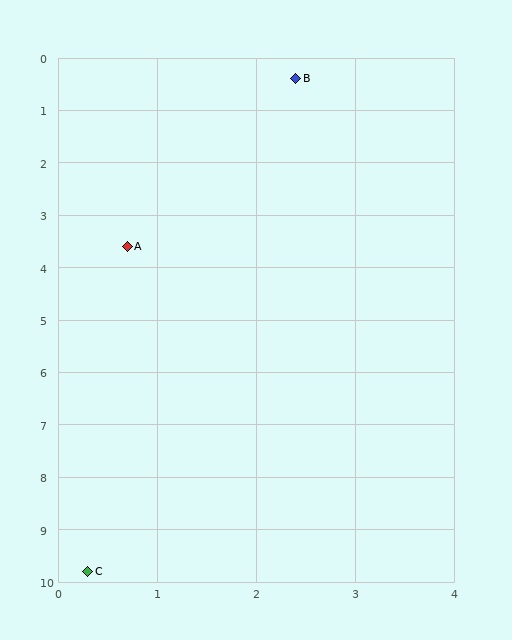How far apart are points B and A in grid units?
Points B and A are about 3.6 grid units apart.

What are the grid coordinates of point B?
Point B is at approximately (2.4, 0.4).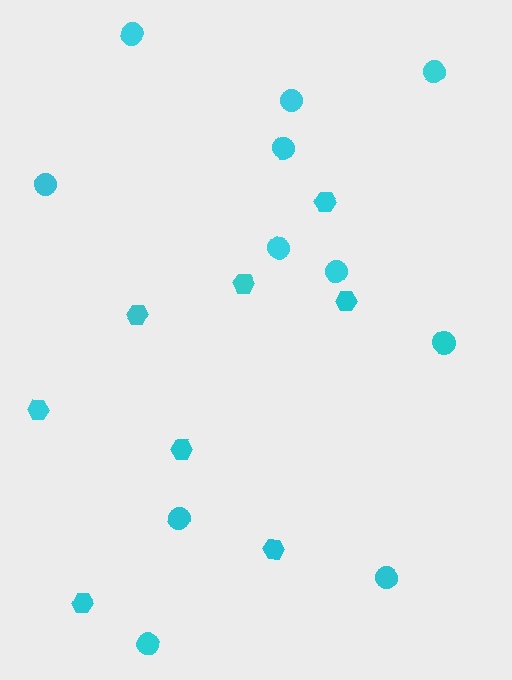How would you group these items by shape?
There are 2 groups: one group of hexagons (8) and one group of circles (11).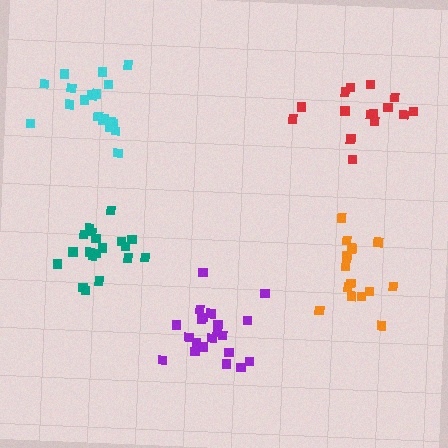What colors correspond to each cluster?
The clusters are colored: teal, cyan, orange, purple, red.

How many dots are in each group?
Group 1: 19 dots, Group 2: 20 dots, Group 3: 16 dots, Group 4: 21 dots, Group 5: 15 dots (91 total).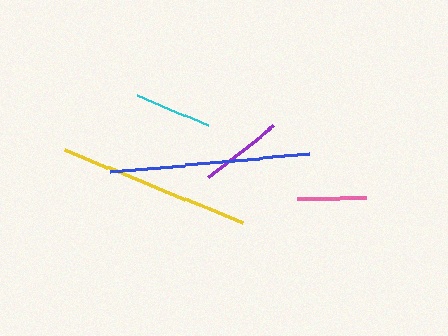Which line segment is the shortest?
The pink line is the shortest at approximately 69 pixels.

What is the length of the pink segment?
The pink segment is approximately 69 pixels long.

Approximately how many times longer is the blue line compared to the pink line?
The blue line is approximately 2.9 times the length of the pink line.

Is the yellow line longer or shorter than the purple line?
The yellow line is longer than the purple line.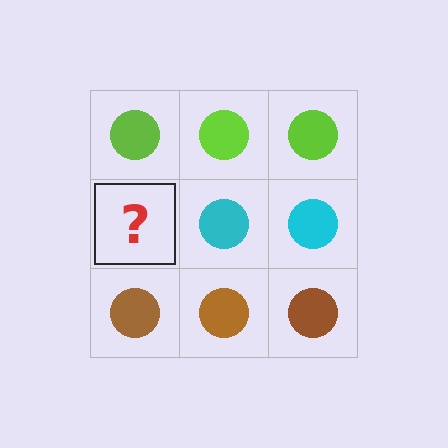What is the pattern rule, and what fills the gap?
The rule is that each row has a consistent color. The gap should be filled with a cyan circle.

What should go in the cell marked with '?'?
The missing cell should contain a cyan circle.